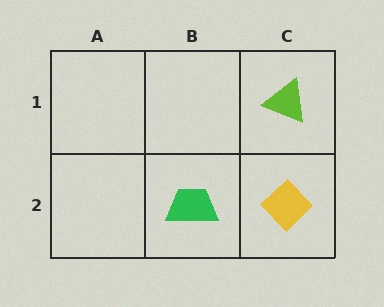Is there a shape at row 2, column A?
No, that cell is empty.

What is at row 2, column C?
A yellow diamond.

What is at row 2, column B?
A green trapezoid.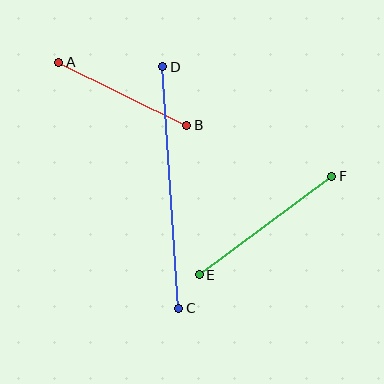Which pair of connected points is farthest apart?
Points C and D are farthest apart.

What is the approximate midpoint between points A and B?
The midpoint is at approximately (123, 94) pixels.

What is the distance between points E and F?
The distance is approximately 165 pixels.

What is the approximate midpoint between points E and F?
The midpoint is at approximately (265, 225) pixels.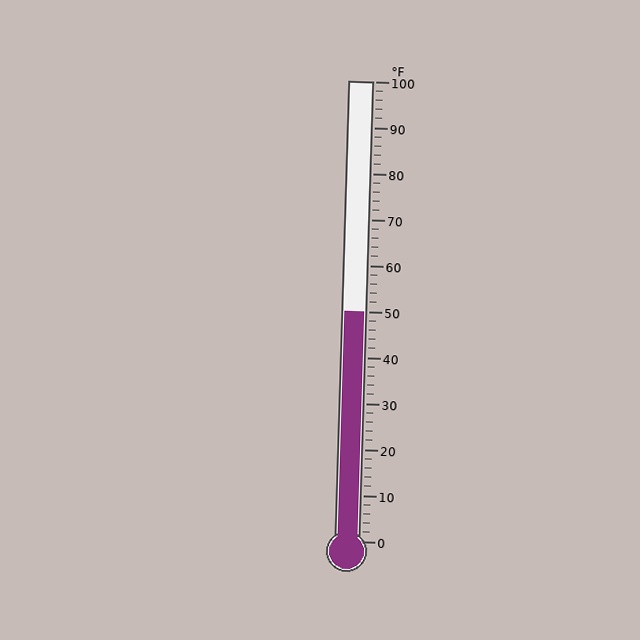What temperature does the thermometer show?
The thermometer shows approximately 50°F.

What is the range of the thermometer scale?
The thermometer scale ranges from 0°F to 100°F.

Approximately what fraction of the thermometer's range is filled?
The thermometer is filled to approximately 50% of its range.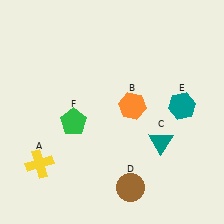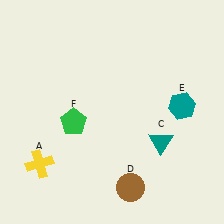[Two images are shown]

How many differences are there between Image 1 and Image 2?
There is 1 difference between the two images.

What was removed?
The orange hexagon (B) was removed in Image 2.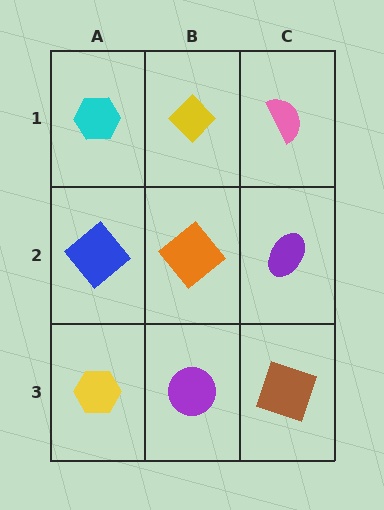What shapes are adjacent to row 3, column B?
An orange diamond (row 2, column B), a yellow hexagon (row 3, column A), a brown square (row 3, column C).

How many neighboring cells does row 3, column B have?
3.